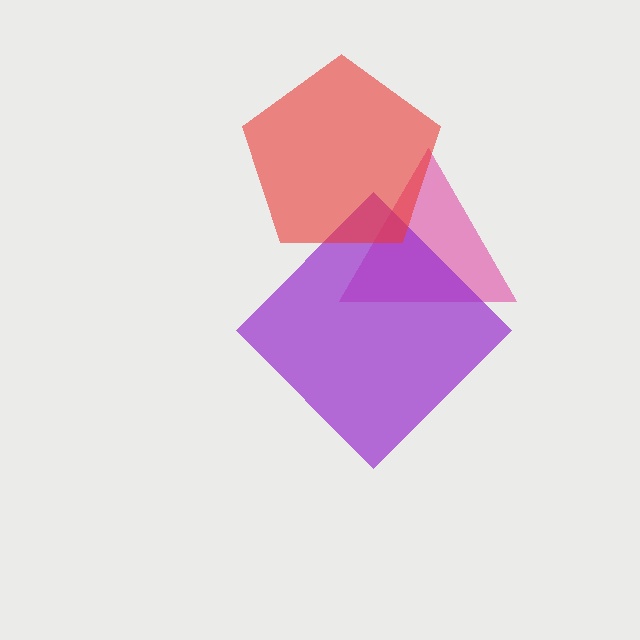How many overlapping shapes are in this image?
There are 3 overlapping shapes in the image.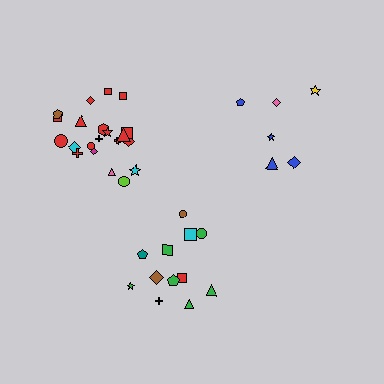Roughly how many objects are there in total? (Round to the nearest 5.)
Roughly 40 objects in total.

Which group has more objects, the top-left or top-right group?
The top-left group.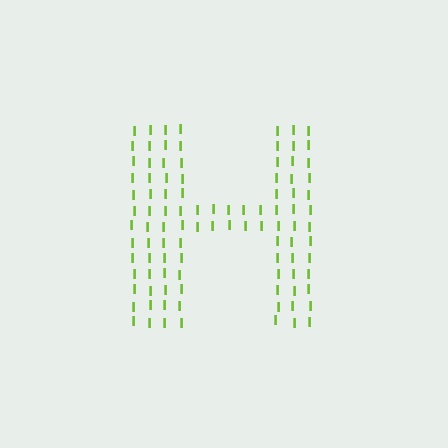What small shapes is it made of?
It is made of small letter I's.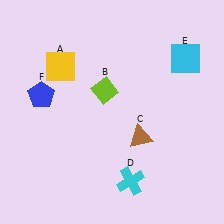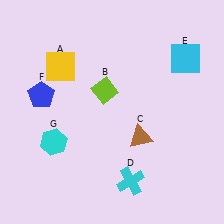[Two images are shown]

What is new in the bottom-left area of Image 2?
A cyan hexagon (G) was added in the bottom-left area of Image 2.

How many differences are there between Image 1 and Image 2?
There is 1 difference between the two images.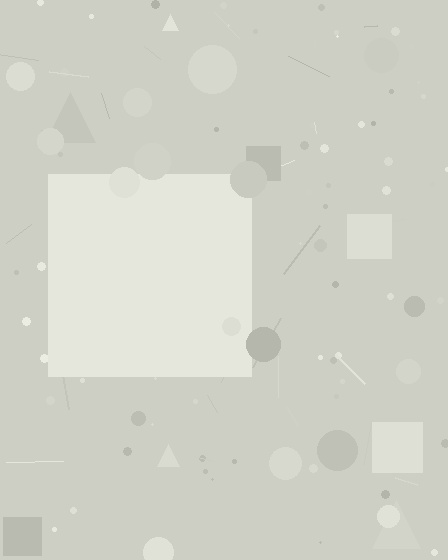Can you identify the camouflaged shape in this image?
The camouflaged shape is a square.